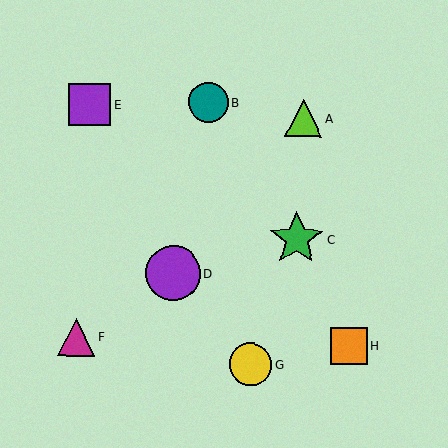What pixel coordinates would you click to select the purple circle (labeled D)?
Click at (173, 273) to select the purple circle D.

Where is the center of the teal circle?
The center of the teal circle is at (208, 102).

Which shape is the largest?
The purple circle (labeled D) is the largest.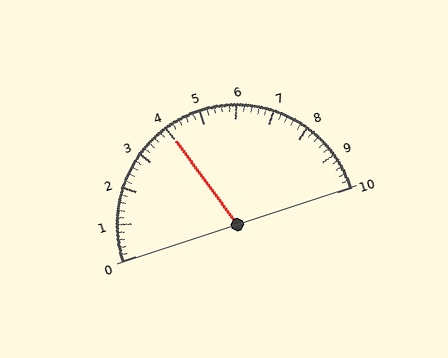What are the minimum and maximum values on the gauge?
The gauge ranges from 0 to 10.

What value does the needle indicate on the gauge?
The needle indicates approximately 4.0.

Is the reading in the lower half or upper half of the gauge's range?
The reading is in the lower half of the range (0 to 10).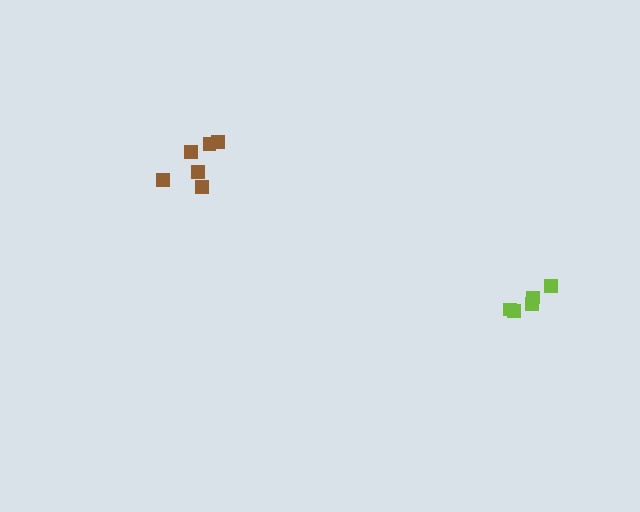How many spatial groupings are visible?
There are 2 spatial groupings.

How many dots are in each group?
Group 1: 6 dots, Group 2: 5 dots (11 total).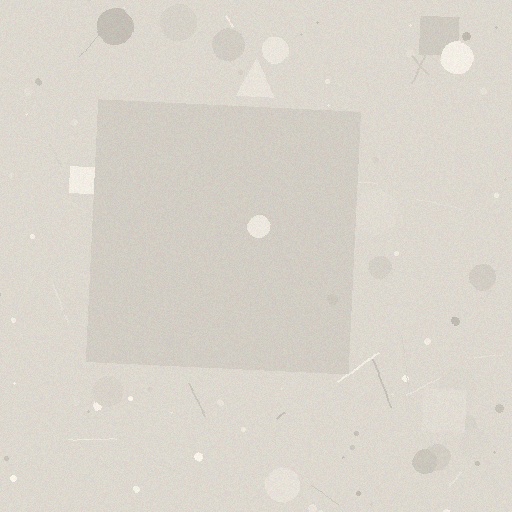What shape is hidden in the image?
A square is hidden in the image.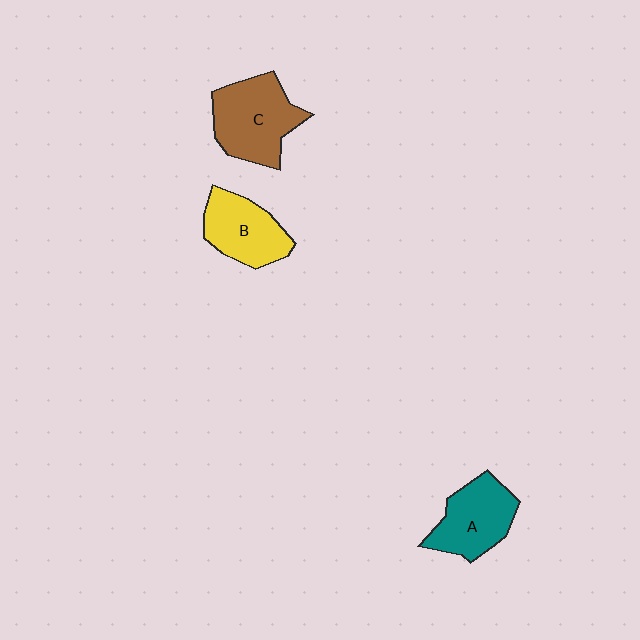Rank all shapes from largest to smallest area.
From largest to smallest: C (brown), A (teal), B (yellow).